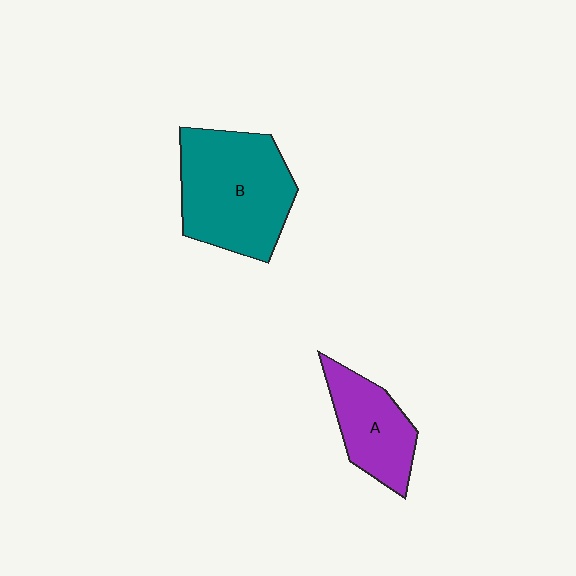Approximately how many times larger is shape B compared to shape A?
Approximately 1.7 times.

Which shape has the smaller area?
Shape A (purple).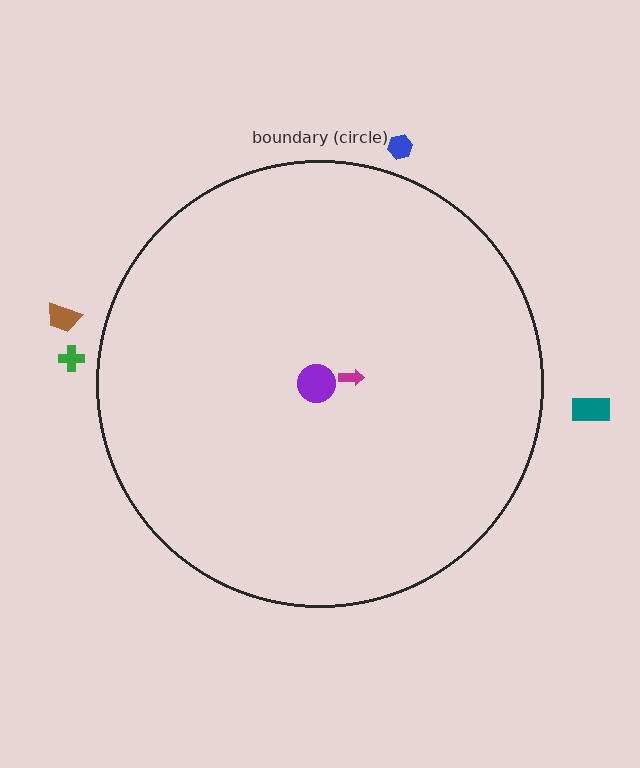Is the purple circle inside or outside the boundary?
Inside.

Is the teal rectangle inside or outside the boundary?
Outside.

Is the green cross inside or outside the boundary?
Outside.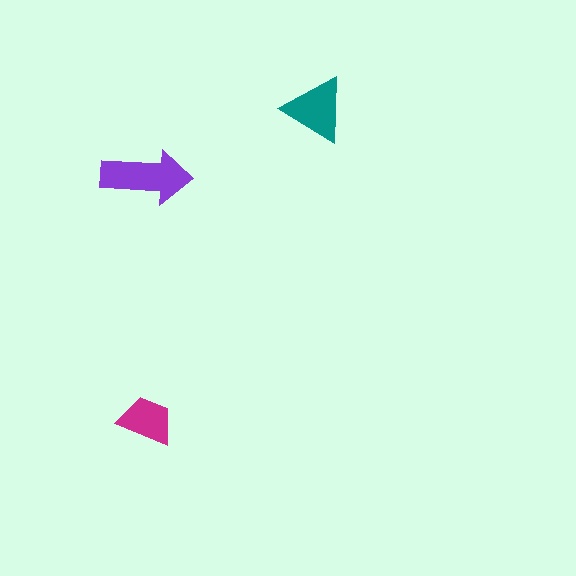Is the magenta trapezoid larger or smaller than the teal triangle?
Smaller.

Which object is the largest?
The purple arrow.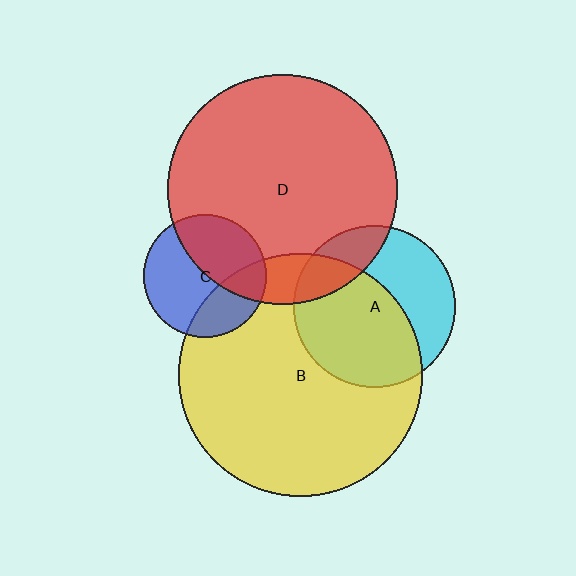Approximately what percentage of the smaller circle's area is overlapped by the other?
Approximately 45%.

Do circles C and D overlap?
Yes.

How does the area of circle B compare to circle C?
Approximately 3.9 times.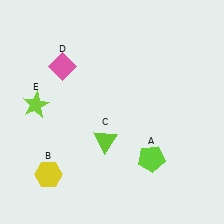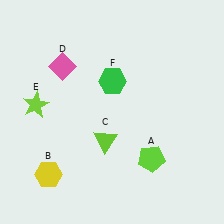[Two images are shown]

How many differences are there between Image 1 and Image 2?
There is 1 difference between the two images.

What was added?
A green hexagon (F) was added in Image 2.